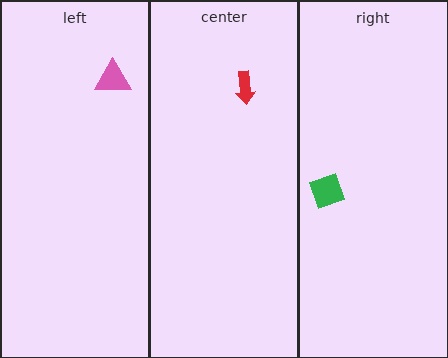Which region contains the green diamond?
The right region.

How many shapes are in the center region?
1.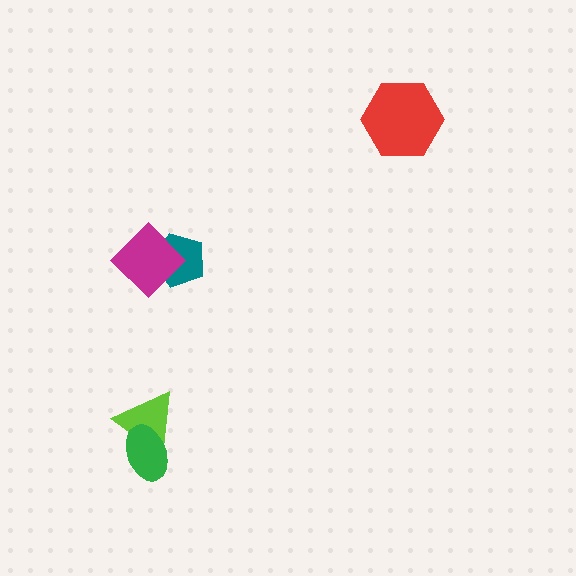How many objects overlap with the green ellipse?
1 object overlaps with the green ellipse.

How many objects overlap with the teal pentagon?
1 object overlaps with the teal pentagon.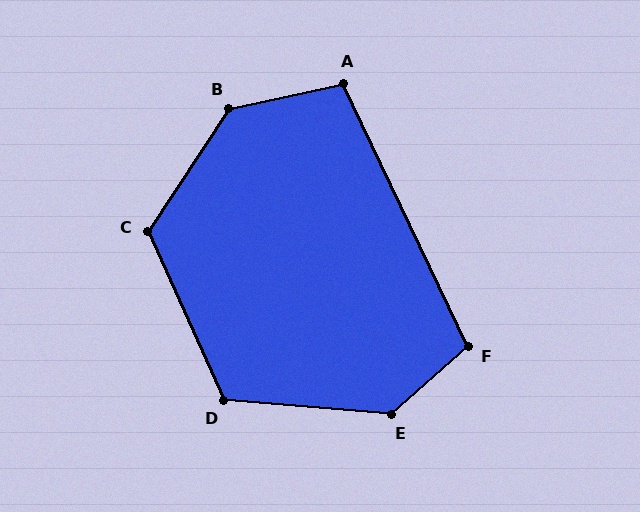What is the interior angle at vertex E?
Approximately 134 degrees (obtuse).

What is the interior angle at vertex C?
Approximately 123 degrees (obtuse).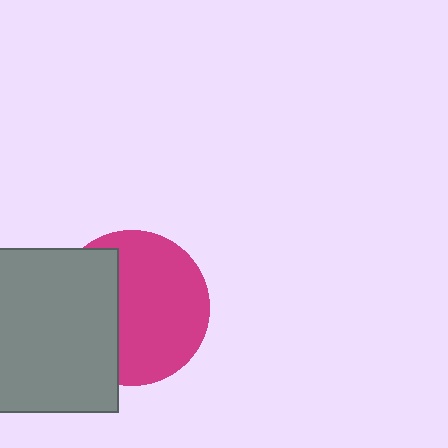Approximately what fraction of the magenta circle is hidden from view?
Roughly 38% of the magenta circle is hidden behind the gray rectangle.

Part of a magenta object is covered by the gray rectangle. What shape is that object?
It is a circle.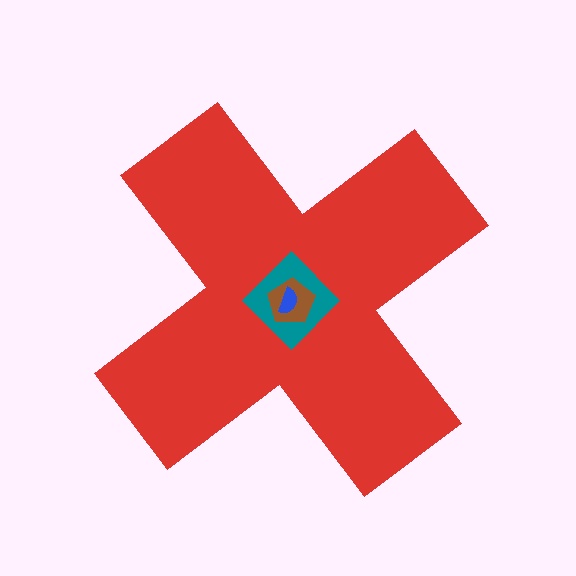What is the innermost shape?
The blue semicircle.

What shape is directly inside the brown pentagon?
The blue semicircle.